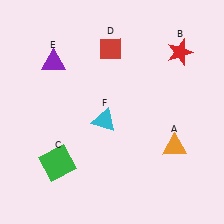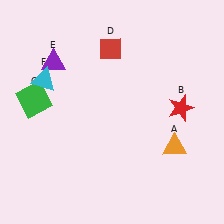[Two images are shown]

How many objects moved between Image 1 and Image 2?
3 objects moved between the two images.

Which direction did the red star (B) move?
The red star (B) moved down.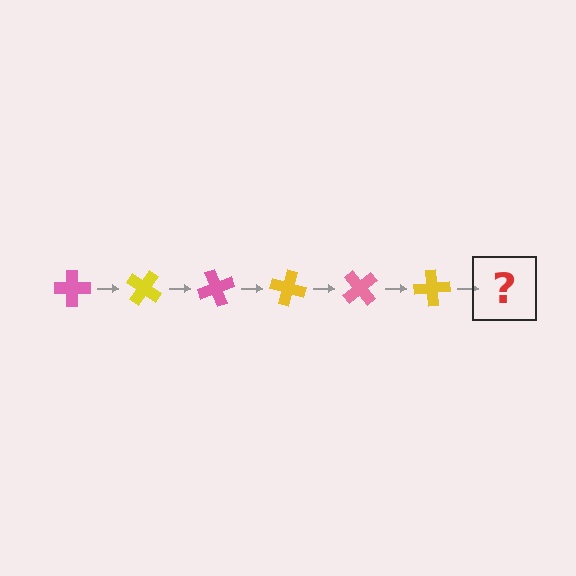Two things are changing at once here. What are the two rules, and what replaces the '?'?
The two rules are that it rotates 35 degrees each step and the color cycles through pink and yellow. The '?' should be a pink cross, rotated 210 degrees from the start.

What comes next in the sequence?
The next element should be a pink cross, rotated 210 degrees from the start.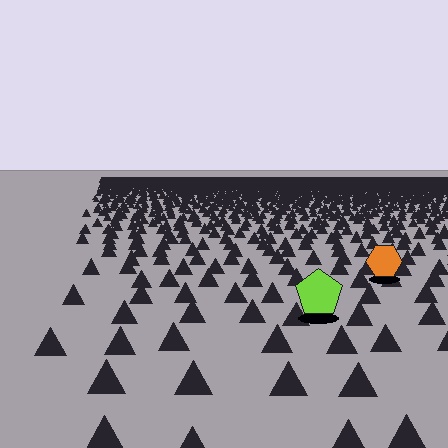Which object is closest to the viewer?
The lime pentagon is closest. The texture marks near it are larger and more spread out.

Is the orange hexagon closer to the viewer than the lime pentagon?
No. The lime pentagon is closer — you can tell from the texture gradient: the ground texture is coarser near it.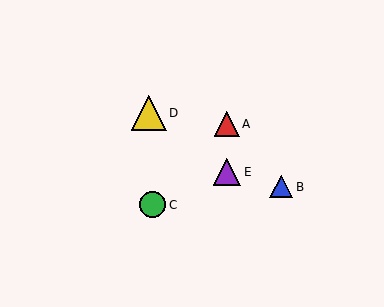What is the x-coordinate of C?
Object C is at x≈153.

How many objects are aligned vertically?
2 objects (A, E) are aligned vertically.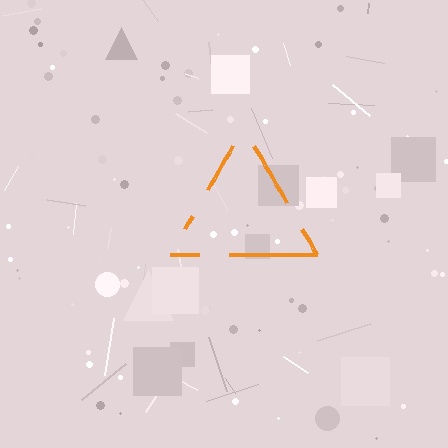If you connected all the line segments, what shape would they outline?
They would outline a triangle.